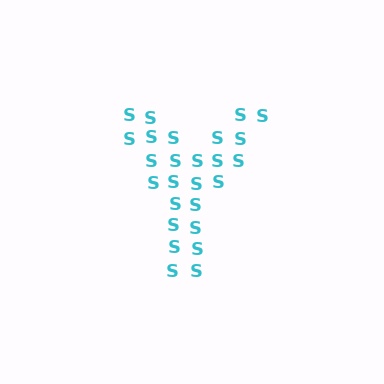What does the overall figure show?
The overall figure shows the letter Y.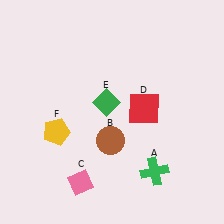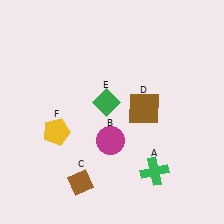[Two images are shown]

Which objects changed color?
B changed from brown to magenta. C changed from pink to brown. D changed from red to brown.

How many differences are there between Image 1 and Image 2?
There are 3 differences between the two images.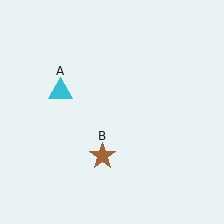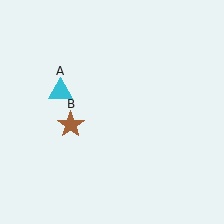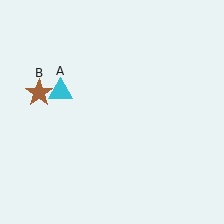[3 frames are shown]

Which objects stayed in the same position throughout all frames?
Cyan triangle (object A) remained stationary.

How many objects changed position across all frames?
1 object changed position: brown star (object B).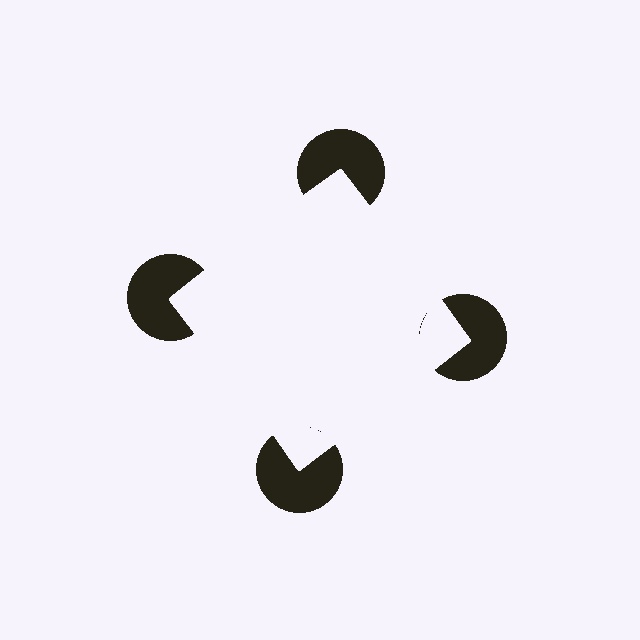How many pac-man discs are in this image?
There are 4 — one at each vertex of the illusory square.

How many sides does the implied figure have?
4 sides.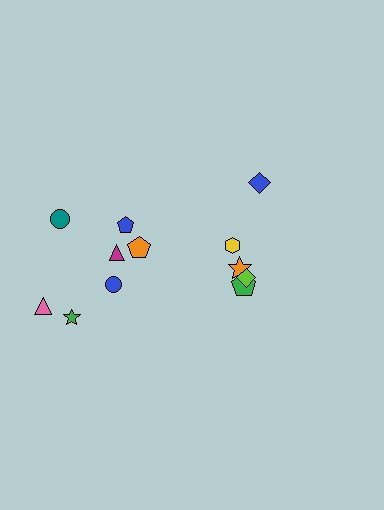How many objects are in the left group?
There are 7 objects.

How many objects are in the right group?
There are 5 objects.